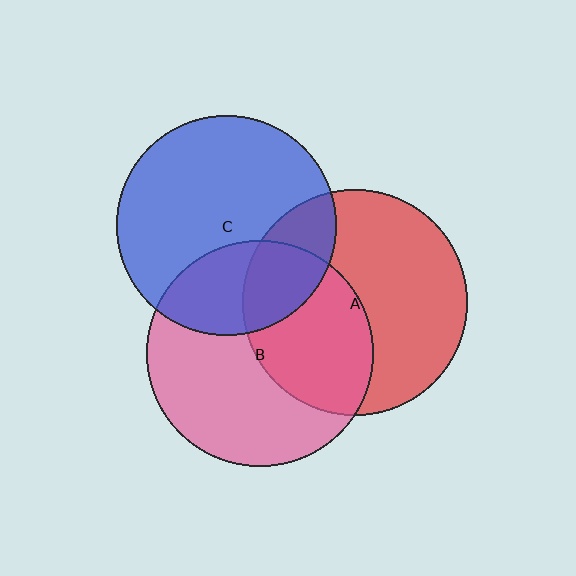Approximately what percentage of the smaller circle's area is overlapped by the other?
Approximately 40%.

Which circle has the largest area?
Circle B (pink).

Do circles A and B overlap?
Yes.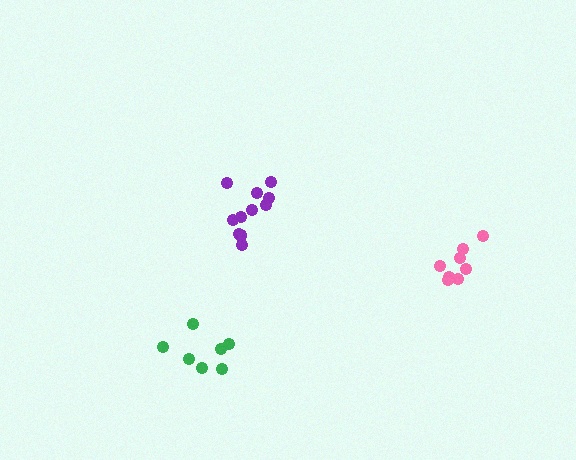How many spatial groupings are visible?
There are 3 spatial groupings.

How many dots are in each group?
Group 1: 7 dots, Group 2: 8 dots, Group 3: 11 dots (26 total).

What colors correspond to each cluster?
The clusters are colored: green, pink, purple.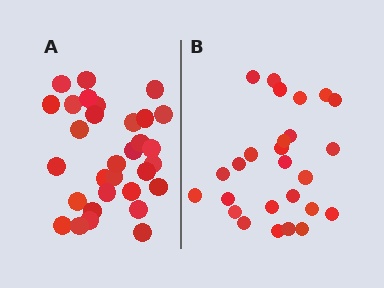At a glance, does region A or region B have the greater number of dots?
Region A (the left region) has more dots.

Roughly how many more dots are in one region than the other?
Region A has about 5 more dots than region B.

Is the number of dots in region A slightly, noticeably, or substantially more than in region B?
Region A has only slightly more — the two regions are fairly close. The ratio is roughly 1.2 to 1.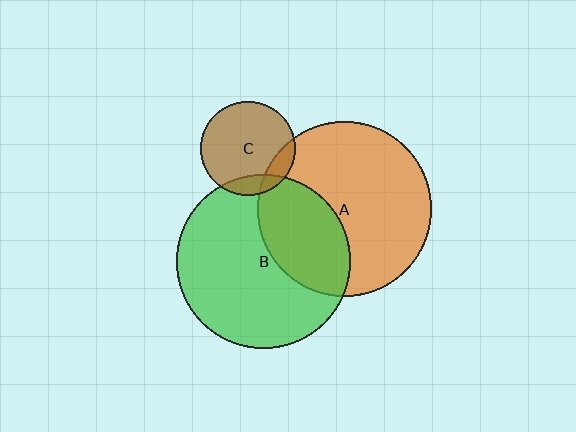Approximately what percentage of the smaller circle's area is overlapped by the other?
Approximately 15%.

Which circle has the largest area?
Circle A (orange).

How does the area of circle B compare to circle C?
Approximately 3.4 times.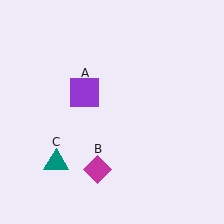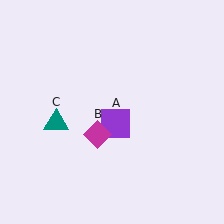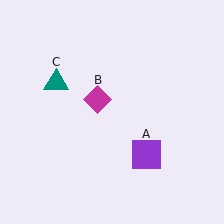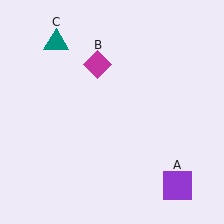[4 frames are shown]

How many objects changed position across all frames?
3 objects changed position: purple square (object A), magenta diamond (object B), teal triangle (object C).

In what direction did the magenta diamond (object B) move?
The magenta diamond (object B) moved up.